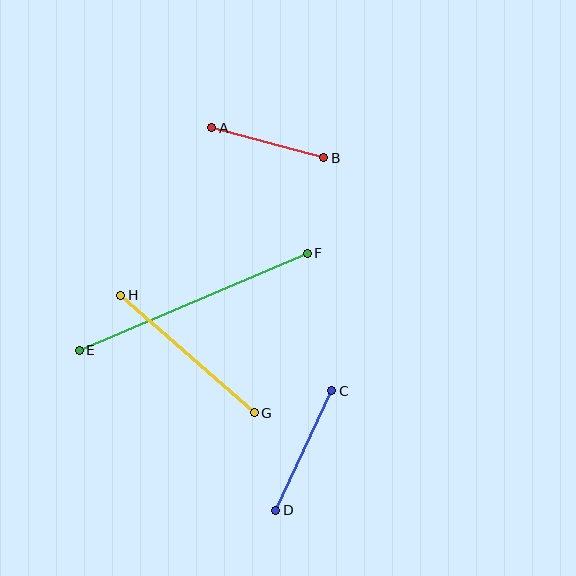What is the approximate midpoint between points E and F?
The midpoint is at approximately (193, 302) pixels.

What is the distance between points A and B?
The distance is approximately 116 pixels.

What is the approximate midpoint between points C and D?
The midpoint is at approximately (304, 450) pixels.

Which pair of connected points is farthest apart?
Points E and F are farthest apart.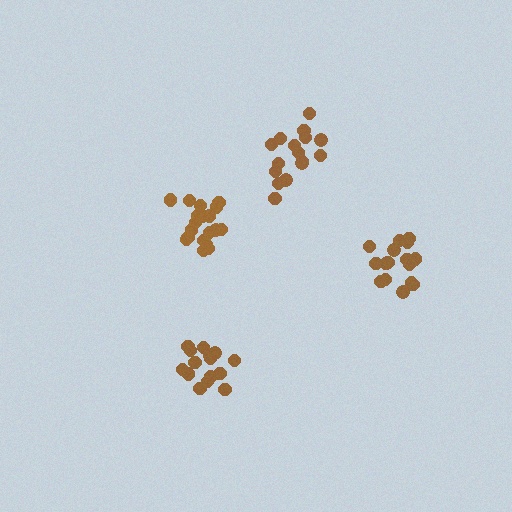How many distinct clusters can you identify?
There are 4 distinct clusters.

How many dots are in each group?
Group 1: 15 dots, Group 2: 20 dots, Group 3: 16 dots, Group 4: 16 dots (67 total).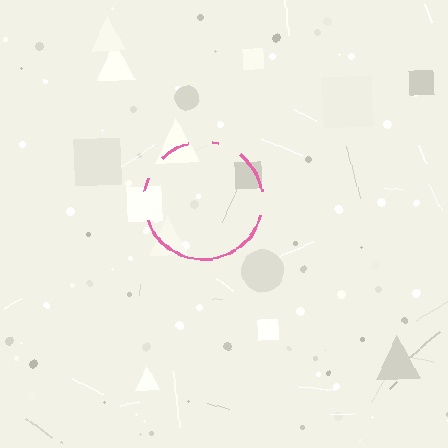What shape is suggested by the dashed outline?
The dashed outline suggests a circle.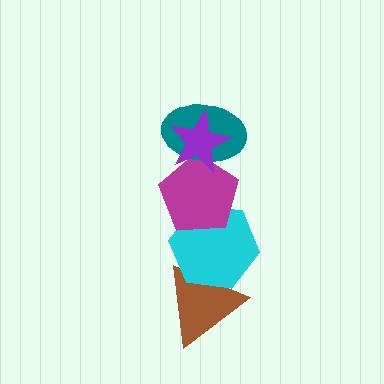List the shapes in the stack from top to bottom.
From top to bottom: the purple star, the teal ellipse, the magenta pentagon, the cyan hexagon, the brown triangle.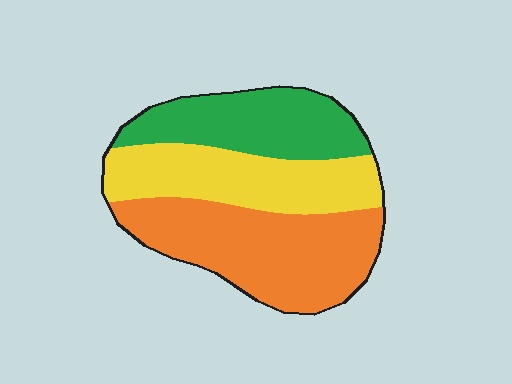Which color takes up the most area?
Orange, at roughly 40%.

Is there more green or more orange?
Orange.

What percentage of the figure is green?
Green covers around 25% of the figure.